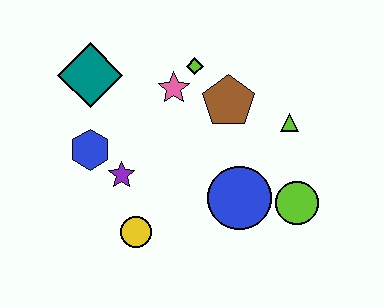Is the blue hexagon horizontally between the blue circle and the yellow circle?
No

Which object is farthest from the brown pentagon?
The yellow circle is farthest from the brown pentagon.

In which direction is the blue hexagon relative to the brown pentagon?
The blue hexagon is to the left of the brown pentagon.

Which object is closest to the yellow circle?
The purple star is closest to the yellow circle.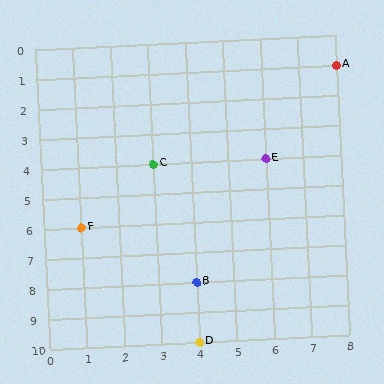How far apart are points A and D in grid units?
Points A and D are 4 columns and 9 rows apart (about 9.8 grid units diagonally).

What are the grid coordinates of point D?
Point D is at grid coordinates (4, 10).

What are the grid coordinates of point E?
Point E is at grid coordinates (6, 4).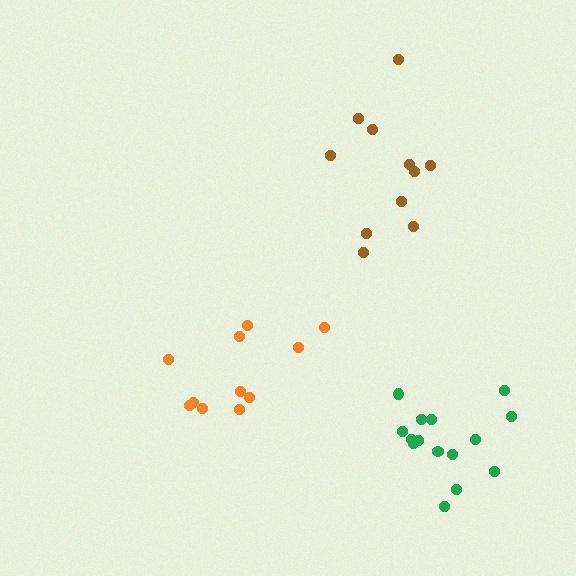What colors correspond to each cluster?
The clusters are colored: orange, brown, green.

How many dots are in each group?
Group 1: 11 dots, Group 2: 11 dots, Group 3: 15 dots (37 total).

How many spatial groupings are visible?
There are 3 spatial groupings.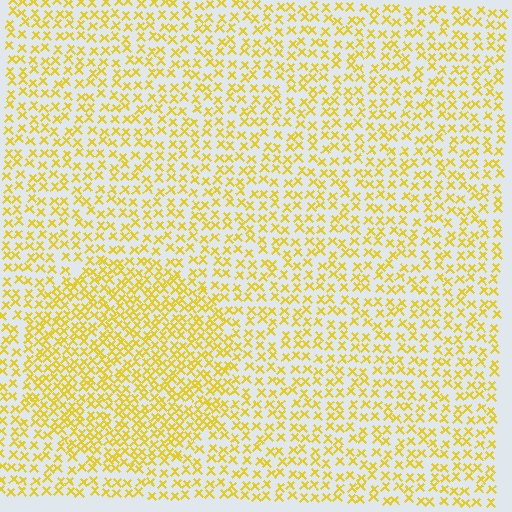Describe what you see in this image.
The image contains small yellow elements arranged at two different densities. A circle-shaped region is visible where the elements are more densely packed than the surrounding area.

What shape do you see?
I see a circle.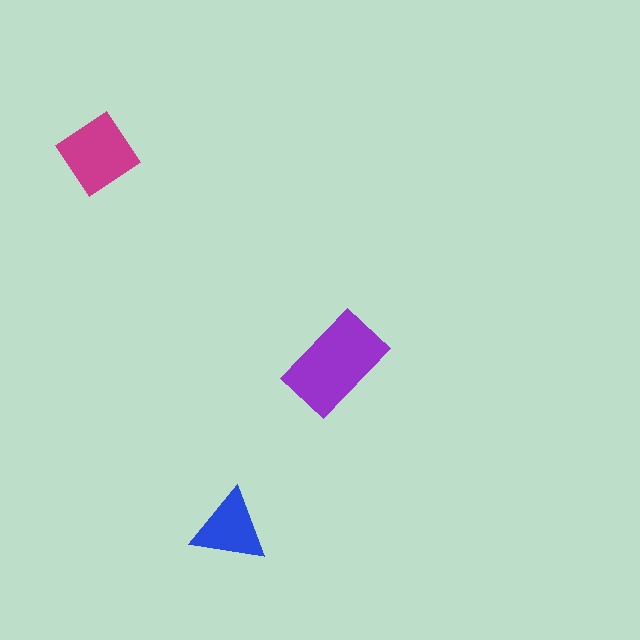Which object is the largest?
The purple rectangle.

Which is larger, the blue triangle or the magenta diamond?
The magenta diamond.